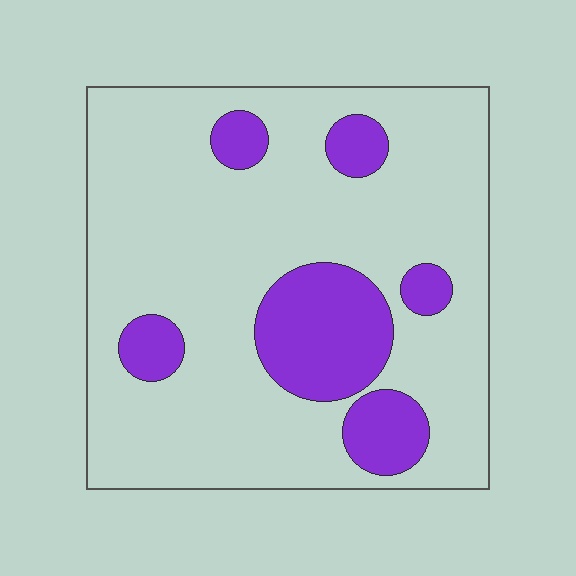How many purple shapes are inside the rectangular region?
6.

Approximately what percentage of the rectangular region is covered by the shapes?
Approximately 20%.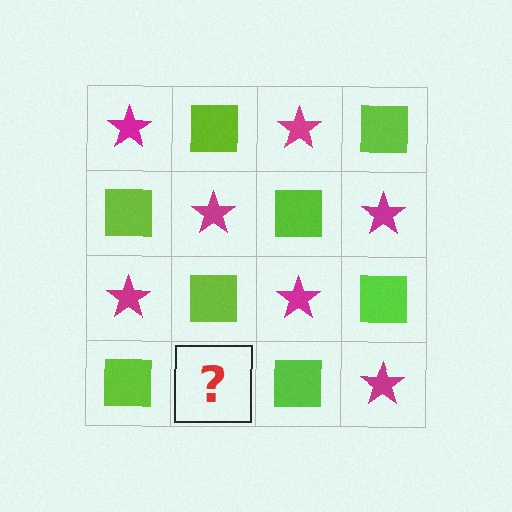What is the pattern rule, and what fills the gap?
The rule is that it alternates magenta star and lime square in a checkerboard pattern. The gap should be filled with a magenta star.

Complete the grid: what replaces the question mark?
The question mark should be replaced with a magenta star.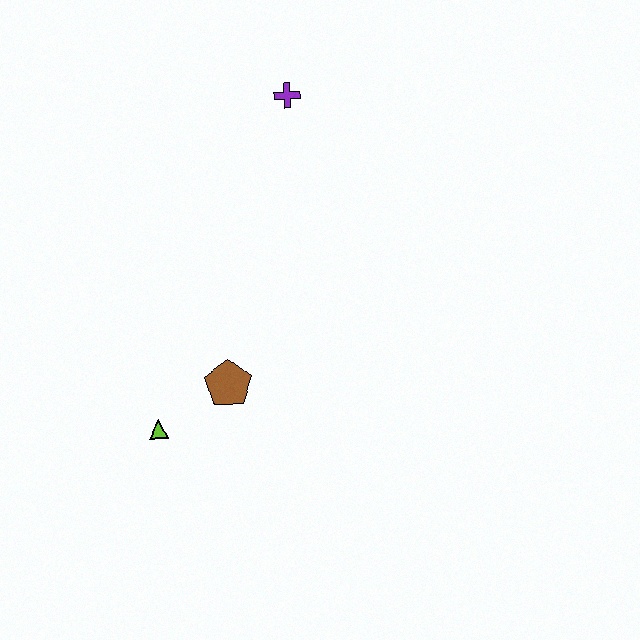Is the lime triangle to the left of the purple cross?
Yes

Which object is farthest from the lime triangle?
The purple cross is farthest from the lime triangle.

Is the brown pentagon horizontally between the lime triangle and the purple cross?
Yes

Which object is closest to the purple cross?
The brown pentagon is closest to the purple cross.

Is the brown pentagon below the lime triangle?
No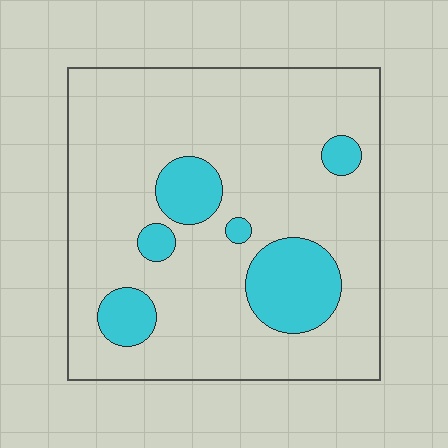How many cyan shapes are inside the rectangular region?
6.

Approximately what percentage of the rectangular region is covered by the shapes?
Approximately 15%.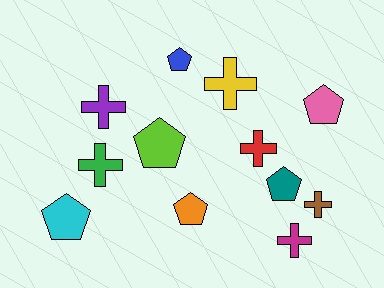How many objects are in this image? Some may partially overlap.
There are 12 objects.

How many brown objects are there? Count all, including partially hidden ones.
There is 1 brown object.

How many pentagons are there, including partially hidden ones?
There are 6 pentagons.